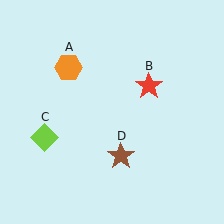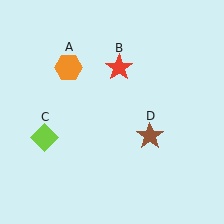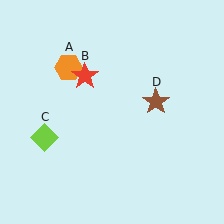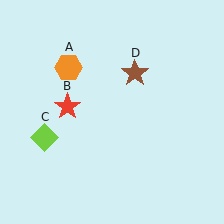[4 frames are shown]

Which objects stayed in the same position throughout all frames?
Orange hexagon (object A) and lime diamond (object C) remained stationary.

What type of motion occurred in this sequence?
The red star (object B), brown star (object D) rotated counterclockwise around the center of the scene.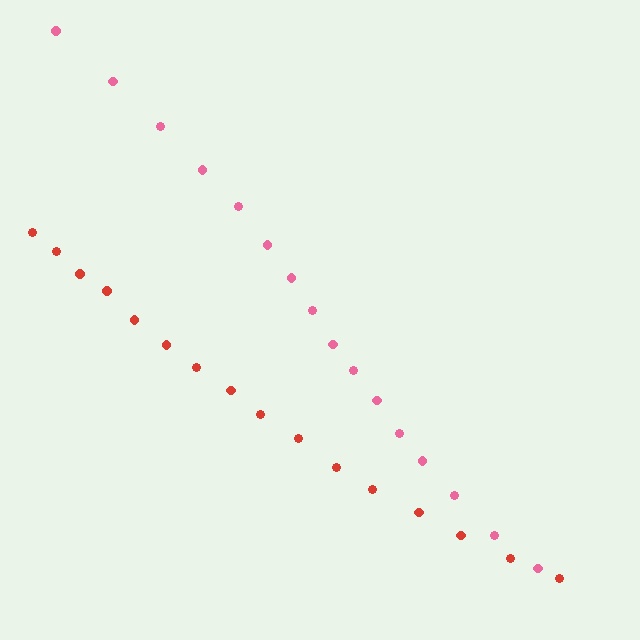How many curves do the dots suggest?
There are 2 distinct paths.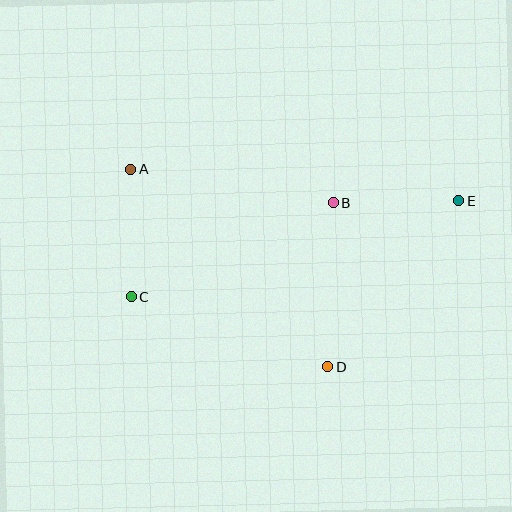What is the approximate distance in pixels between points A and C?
The distance between A and C is approximately 127 pixels.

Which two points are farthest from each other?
Points C and E are farthest from each other.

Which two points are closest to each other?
Points B and E are closest to each other.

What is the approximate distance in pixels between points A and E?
The distance between A and E is approximately 330 pixels.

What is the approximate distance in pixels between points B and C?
The distance between B and C is approximately 222 pixels.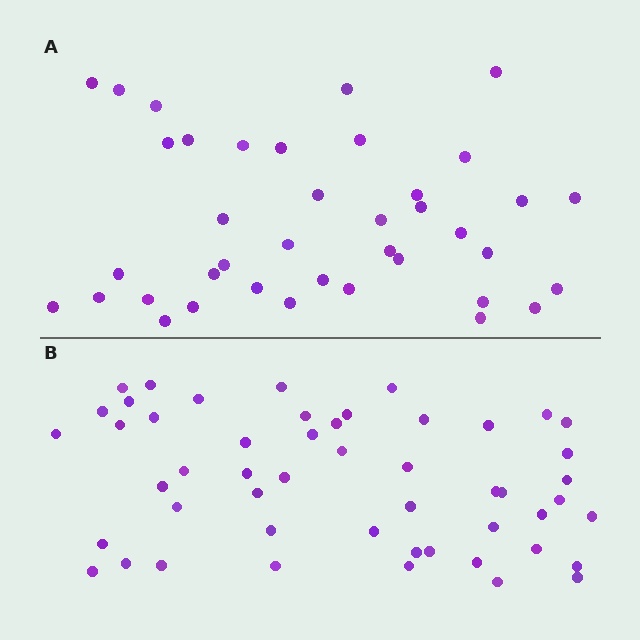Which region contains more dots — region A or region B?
Region B (the bottom region) has more dots.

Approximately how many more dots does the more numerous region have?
Region B has roughly 12 or so more dots than region A.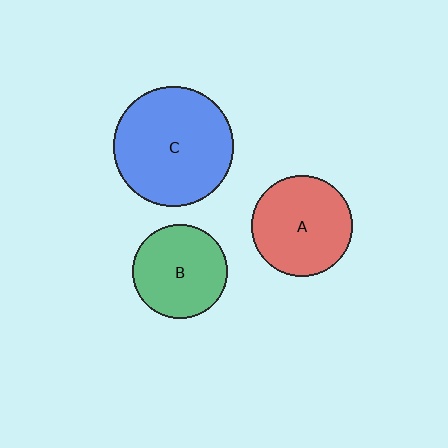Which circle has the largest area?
Circle C (blue).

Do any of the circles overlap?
No, none of the circles overlap.